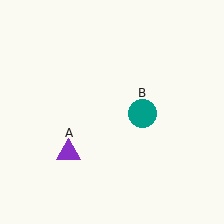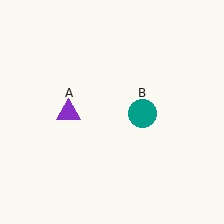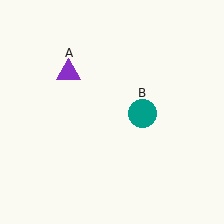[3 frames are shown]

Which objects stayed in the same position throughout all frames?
Teal circle (object B) remained stationary.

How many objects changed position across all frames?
1 object changed position: purple triangle (object A).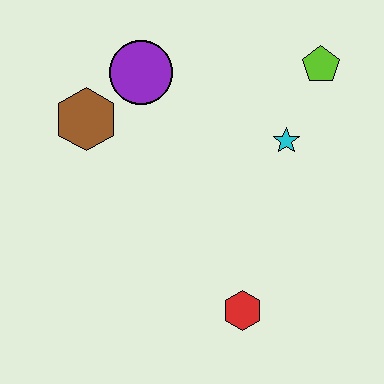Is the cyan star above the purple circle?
No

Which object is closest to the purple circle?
The brown hexagon is closest to the purple circle.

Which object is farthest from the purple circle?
The red hexagon is farthest from the purple circle.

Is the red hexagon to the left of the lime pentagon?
Yes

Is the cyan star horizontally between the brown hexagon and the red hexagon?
No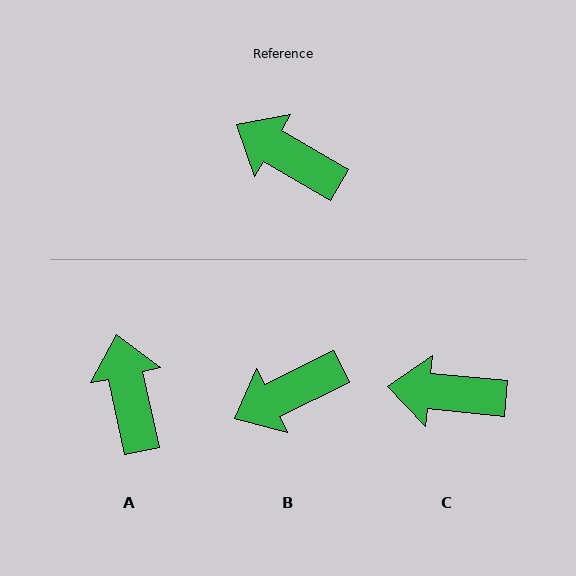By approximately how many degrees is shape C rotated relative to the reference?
Approximately 25 degrees counter-clockwise.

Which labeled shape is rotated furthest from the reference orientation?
B, about 56 degrees away.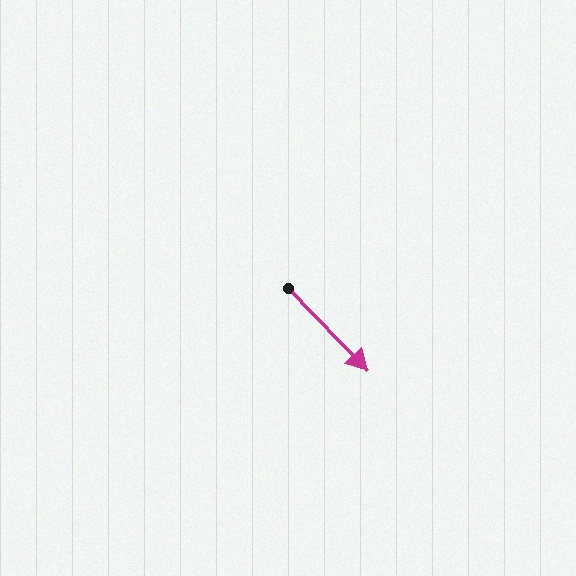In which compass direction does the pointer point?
Southeast.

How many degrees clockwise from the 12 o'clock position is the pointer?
Approximately 136 degrees.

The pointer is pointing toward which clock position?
Roughly 5 o'clock.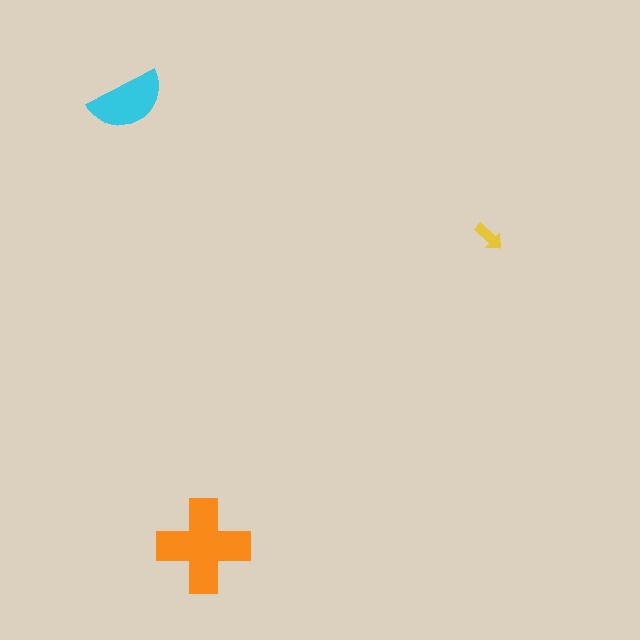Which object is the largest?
The orange cross.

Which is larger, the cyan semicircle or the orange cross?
The orange cross.